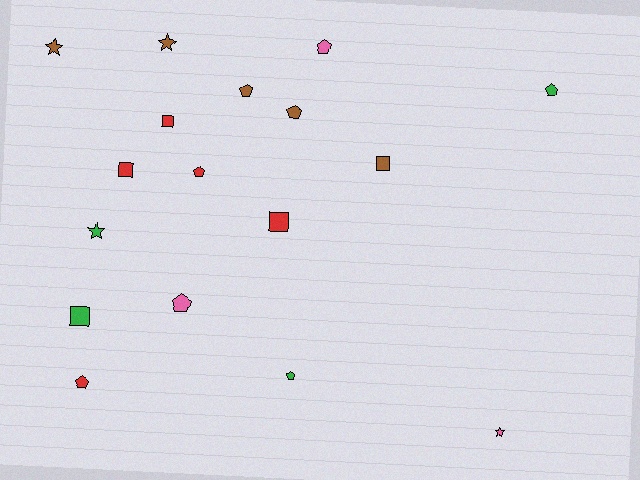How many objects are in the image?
There are 17 objects.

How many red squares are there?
There are 3 red squares.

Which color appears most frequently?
Brown, with 5 objects.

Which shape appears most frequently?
Pentagon, with 8 objects.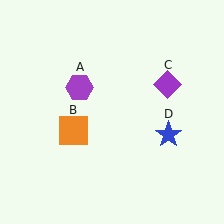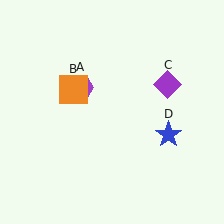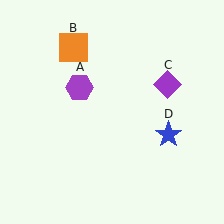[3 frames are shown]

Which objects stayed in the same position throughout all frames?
Purple hexagon (object A) and purple diamond (object C) and blue star (object D) remained stationary.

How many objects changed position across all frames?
1 object changed position: orange square (object B).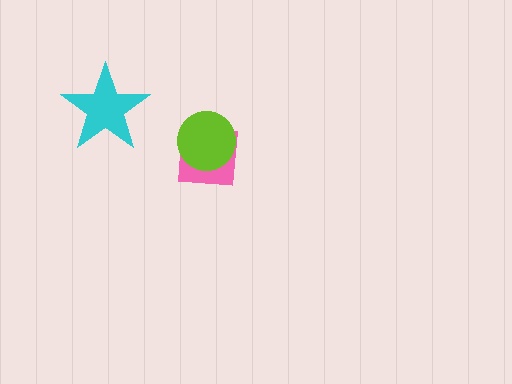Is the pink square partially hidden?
Yes, it is partially covered by another shape.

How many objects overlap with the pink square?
1 object overlaps with the pink square.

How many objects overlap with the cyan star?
0 objects overlap with the cyan star.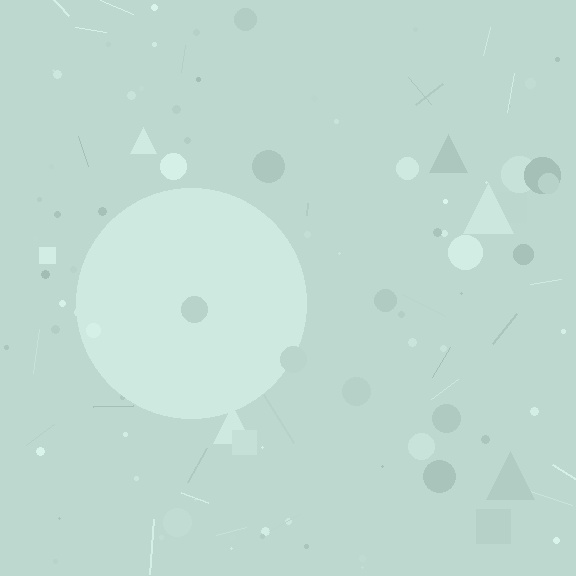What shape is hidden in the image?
A circle is hidden in the image.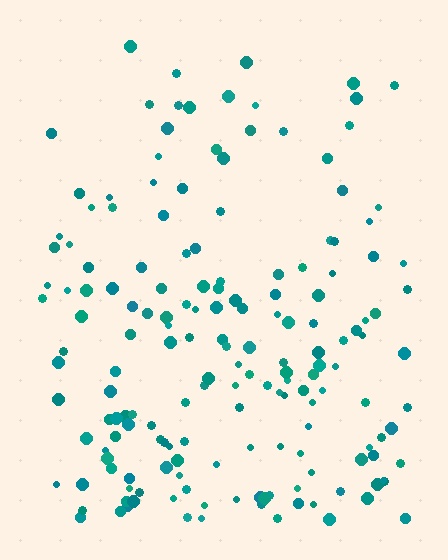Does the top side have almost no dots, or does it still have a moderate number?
Still a moderate number, just noticeably fewer than the bottom.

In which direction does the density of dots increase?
From top to bottom, with the bottom side densest.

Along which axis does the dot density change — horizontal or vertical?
Vertical.